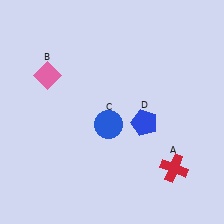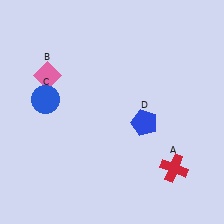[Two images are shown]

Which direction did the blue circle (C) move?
The blue circle (C) moved left.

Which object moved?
The blue circle (C) moved left.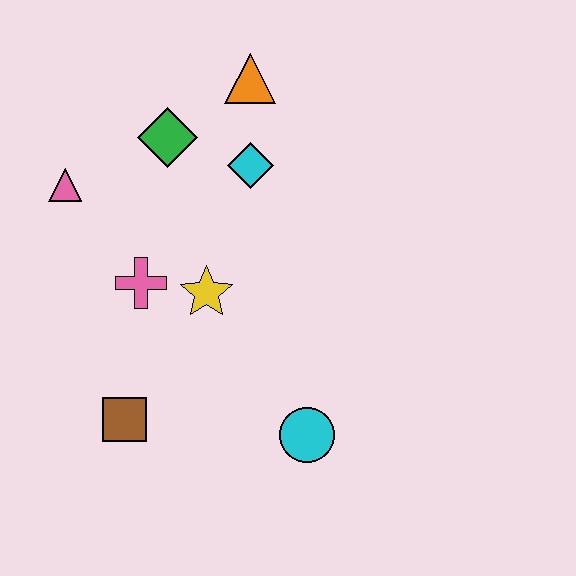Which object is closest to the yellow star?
The pink cross is closest to the yellow star.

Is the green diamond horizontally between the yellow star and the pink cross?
Yes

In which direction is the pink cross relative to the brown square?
The pink cross is above the brown square.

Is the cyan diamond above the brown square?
Yes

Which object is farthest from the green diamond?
The cyan circle is farthest from the green diamond.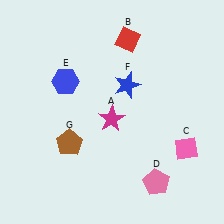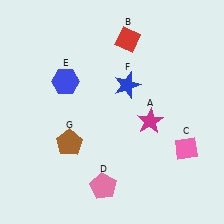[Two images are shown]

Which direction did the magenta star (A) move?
The magenta star (A) moved right.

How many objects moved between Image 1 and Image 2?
2 objects moved between the two images.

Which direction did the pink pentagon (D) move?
The pink pentagon (D) moved left.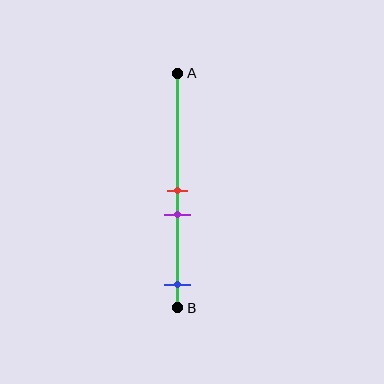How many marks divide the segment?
There are 3 marks dividing the segment.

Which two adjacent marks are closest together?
The red and purple marks are the closest adjacent pair.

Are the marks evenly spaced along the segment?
No, the marks are not evenly spaced.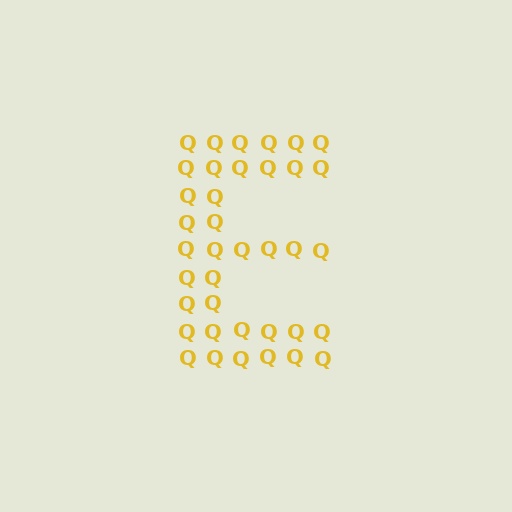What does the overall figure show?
The overall figure shows the letter E.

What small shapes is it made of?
It is made of small letter Q's.